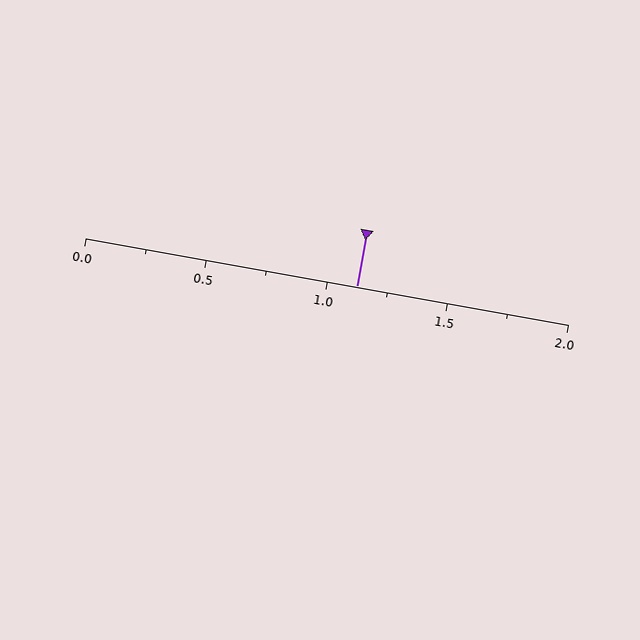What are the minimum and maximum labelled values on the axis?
The axis runs from 0.0 to 2.0.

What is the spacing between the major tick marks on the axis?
The major ticks are spaced 0.5 apart.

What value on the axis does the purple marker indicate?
The marker indicates approximately 1.12.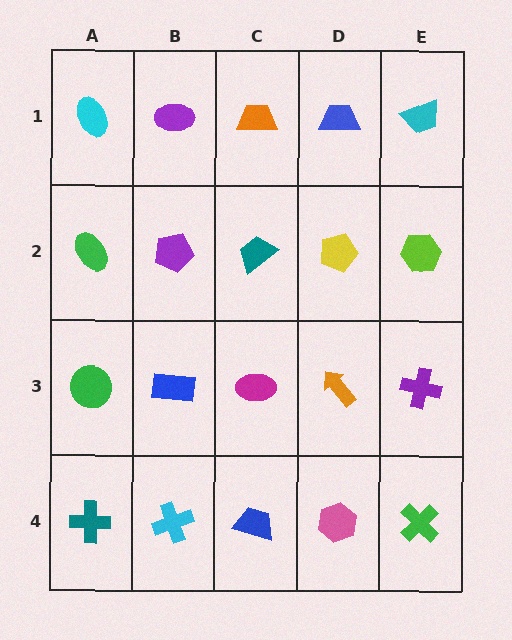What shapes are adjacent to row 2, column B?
A purple ellipse (row 1, column B), a blue rectangle (row 3, column B), a green ellipse (row 2, column A), a teal trapezoid (row 2, column C).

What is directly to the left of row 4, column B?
A teal cross.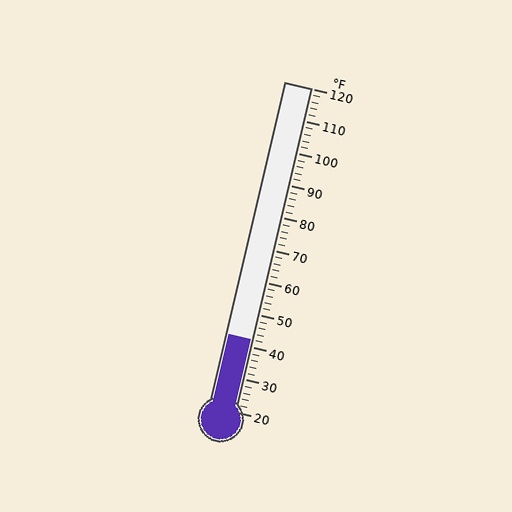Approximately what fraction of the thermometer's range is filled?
The thermometer is filled to approximately 20% of its range.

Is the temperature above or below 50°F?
The temperature is below 50°F.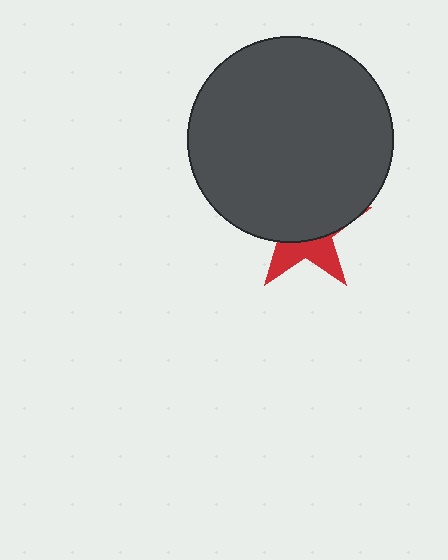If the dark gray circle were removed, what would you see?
You would see the complete red star.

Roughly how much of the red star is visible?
A small part of it is visible (roughly 35%).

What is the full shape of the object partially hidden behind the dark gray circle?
The partially hidden object is a red star.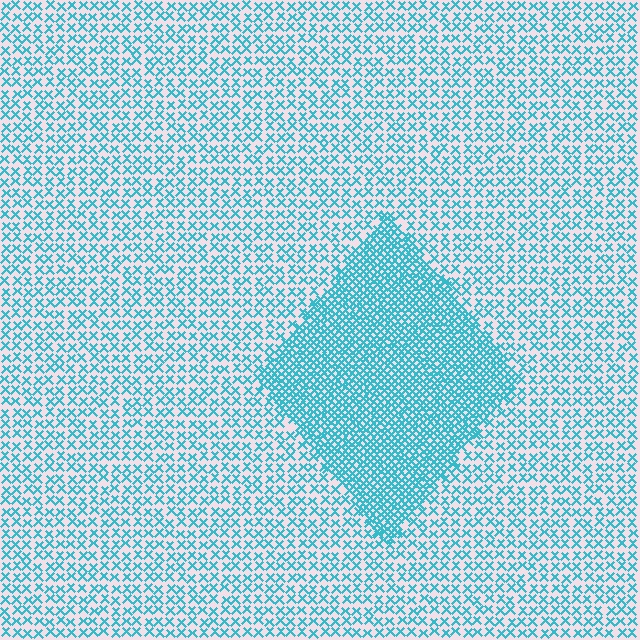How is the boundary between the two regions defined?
The boundary is defined by a change in element density (approximately 2.4x ratio). All elements are the same color, size, and shape.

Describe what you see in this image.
The image contains small cyan elements arranged at two different densities. A diamond-shaped region is visible where the elements are more densely packed than the surrounding area.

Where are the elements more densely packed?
The elements are more densely packed inside the diamond boundary.